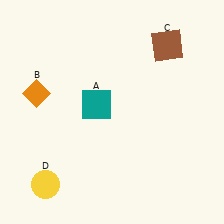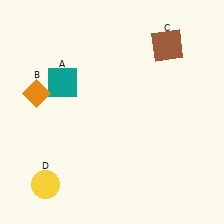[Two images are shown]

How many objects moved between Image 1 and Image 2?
1 object moved between the two images.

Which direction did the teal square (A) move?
The teal square (A) moved left.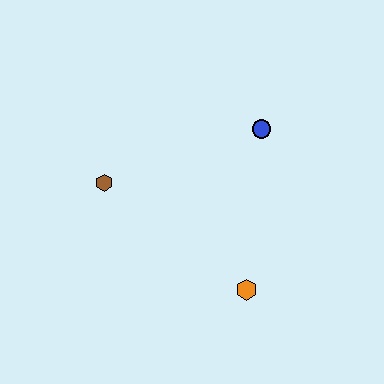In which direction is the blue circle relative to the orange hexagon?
The blue circle is above the orange hexagon.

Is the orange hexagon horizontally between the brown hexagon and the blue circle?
Yes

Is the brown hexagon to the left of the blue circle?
Yes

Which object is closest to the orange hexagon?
The blue circle is closest to the orange hexagon.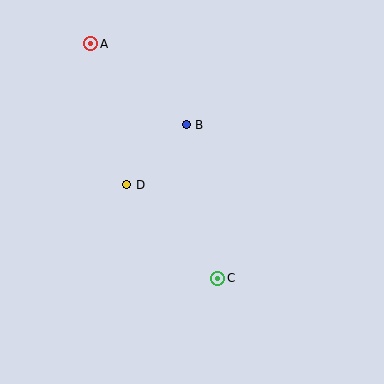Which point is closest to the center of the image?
Point D at (127, 185) is closest to the center.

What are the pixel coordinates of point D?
Point D is at (127, 185).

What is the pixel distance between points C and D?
The distance between C and D is 131 pixels.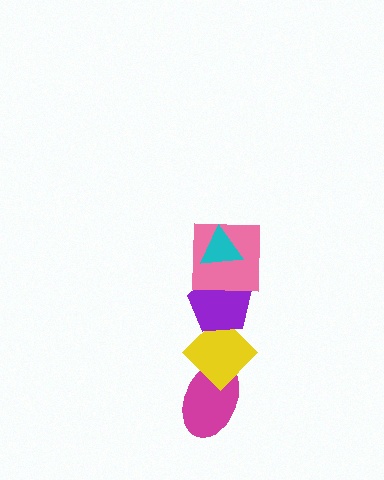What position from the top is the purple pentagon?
The purple pentagon is 3rd from the top.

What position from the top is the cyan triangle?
The cyan triangle is 1st from the top.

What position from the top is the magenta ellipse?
The magenta ellipse is 5th from the top.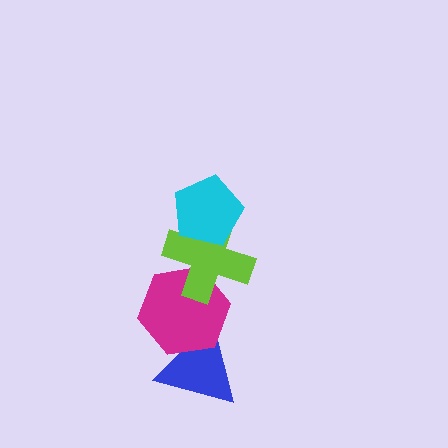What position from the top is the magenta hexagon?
The magenta hexagon is 3rd from the top.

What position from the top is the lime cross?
The lime cross is 2nd from the top.